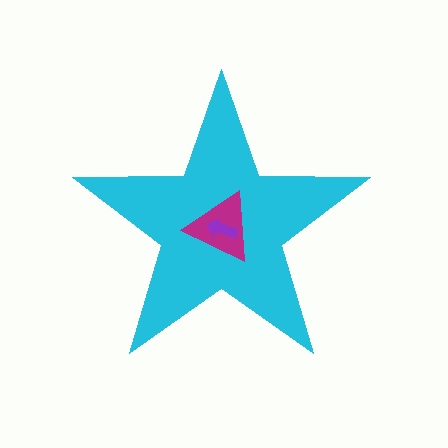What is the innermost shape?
The purple arrow.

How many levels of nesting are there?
3.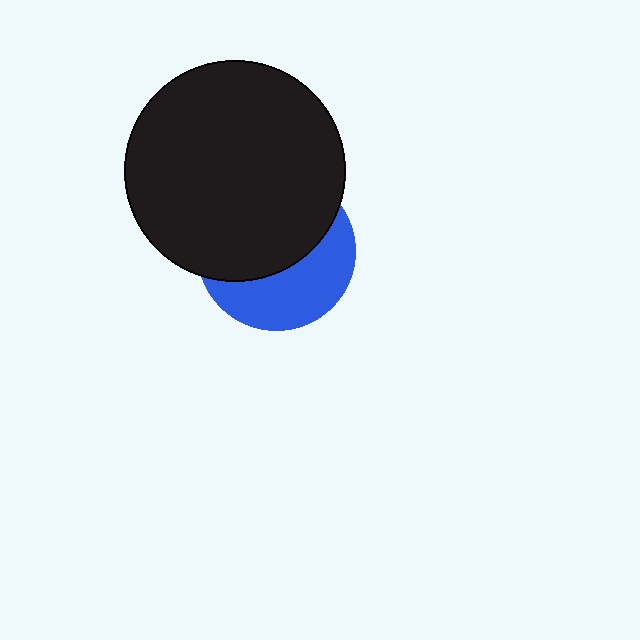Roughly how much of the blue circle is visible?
A small part of it is visible (roughly 42%).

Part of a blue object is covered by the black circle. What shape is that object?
It is a circle.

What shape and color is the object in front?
The object in front is a black circle.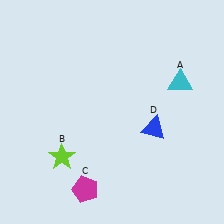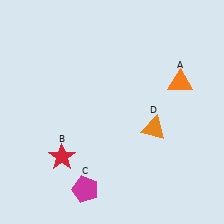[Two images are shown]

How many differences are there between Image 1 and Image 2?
There are 3 differences between the two images.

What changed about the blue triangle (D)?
In Image 1, D is blue. In Image 2, it changed to orange.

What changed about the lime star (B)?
In Image 1, B is lime. In Image 2, it changed to red.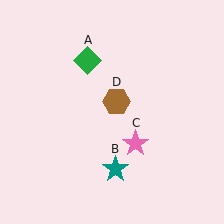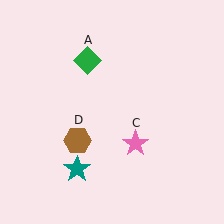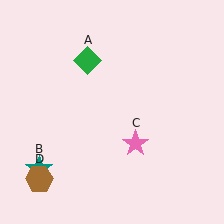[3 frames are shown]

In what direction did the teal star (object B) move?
The teal star (object B) moved left.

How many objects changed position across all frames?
2 objects changed position: teal star (object B), brown hexagon (object D).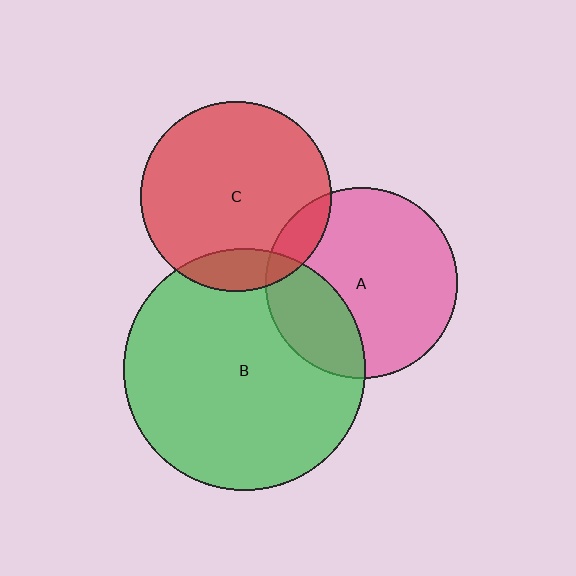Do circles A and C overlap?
Yes.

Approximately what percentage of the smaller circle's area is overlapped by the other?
Approximately 10%.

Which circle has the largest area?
Circle B (green).